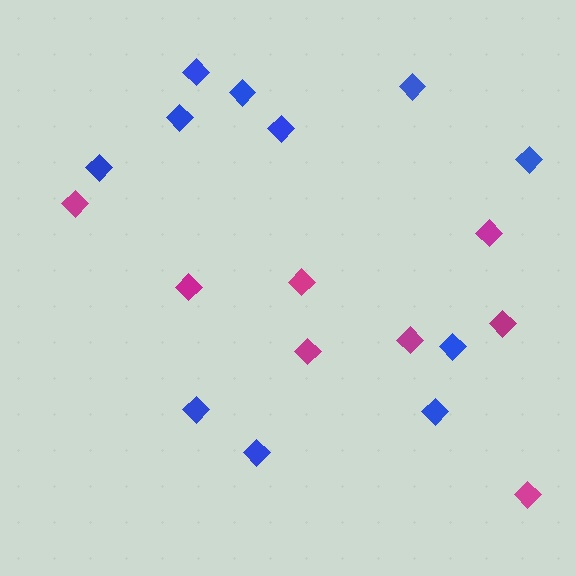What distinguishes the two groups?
There are 2 groups: one group of magenta diamonds (8) and one group of blue diamonds (11).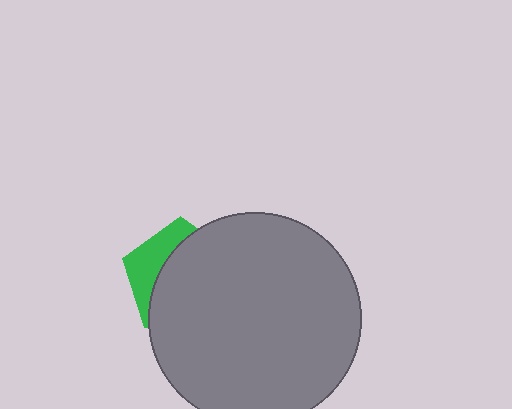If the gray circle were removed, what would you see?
You would see the complete green pentagon.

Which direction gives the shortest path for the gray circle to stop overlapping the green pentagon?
Moving right gives the shortest separation.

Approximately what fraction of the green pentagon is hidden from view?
Roughly 70% of the green pentagon is hidden behind the gray circle.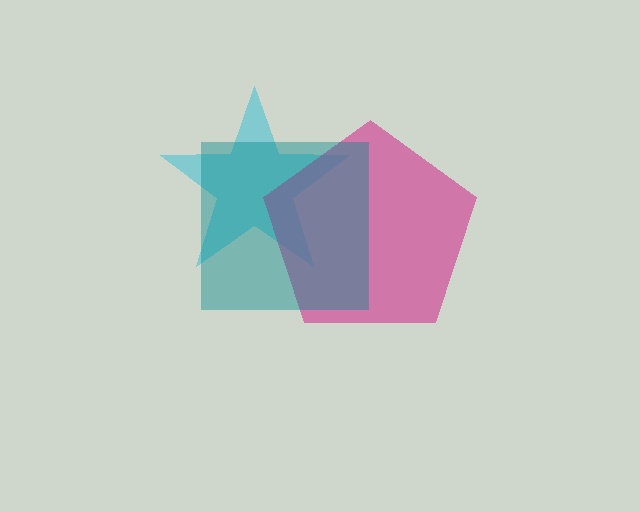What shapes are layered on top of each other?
The layered shapes are: a cyan star, a magenta pentagon, a teal square.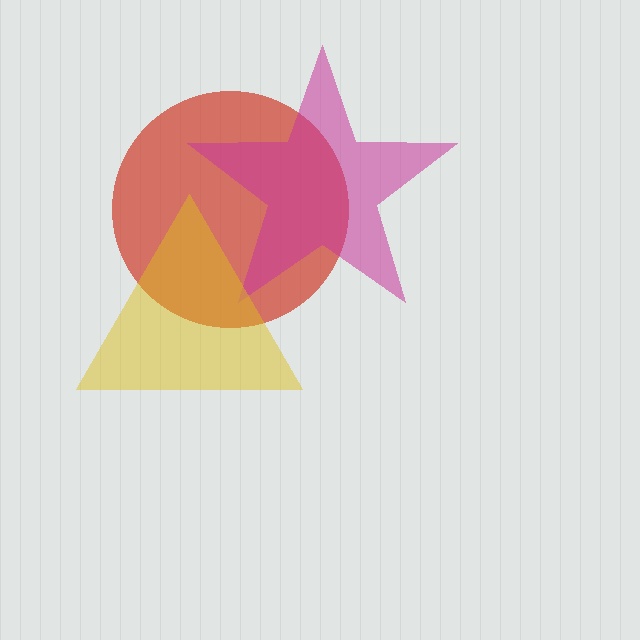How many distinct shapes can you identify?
There are 3 distinct shapes: a red circle, a magenta star, a yellow triangle.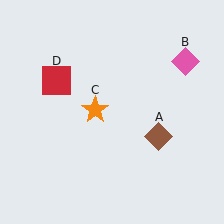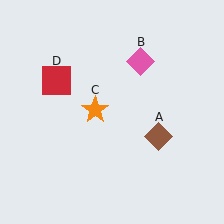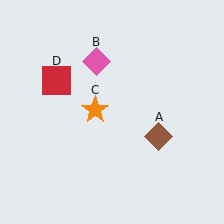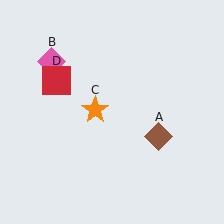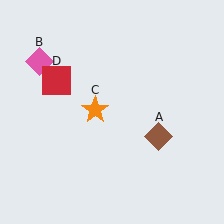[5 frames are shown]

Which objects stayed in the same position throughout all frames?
Brown diamond (object A) and orange star (object C) and red square (object D) remained stationary.